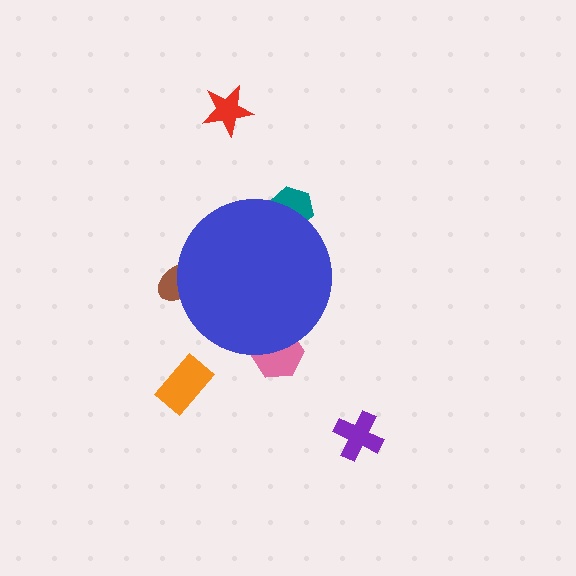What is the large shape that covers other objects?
A blue circle.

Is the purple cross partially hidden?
No, the purple cross is fully visible.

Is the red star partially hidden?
No, the red star is fully visible.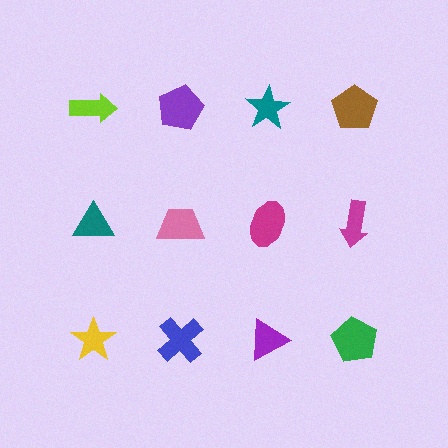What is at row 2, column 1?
A teal triangle.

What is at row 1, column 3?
A teal star.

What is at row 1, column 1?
A lime arrow.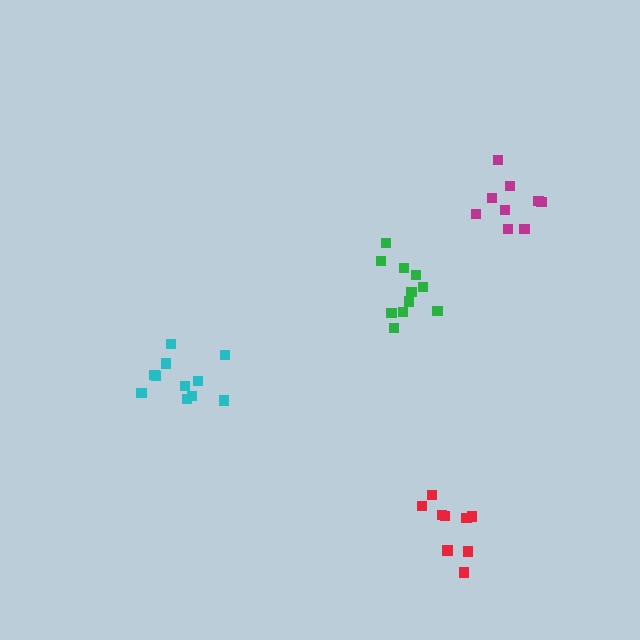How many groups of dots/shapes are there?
There are 4 groups.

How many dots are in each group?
Group 1: 9 dots, Group 2: 11 dots, Group 3: 9 dots, Group 4: 11 dots (40 total).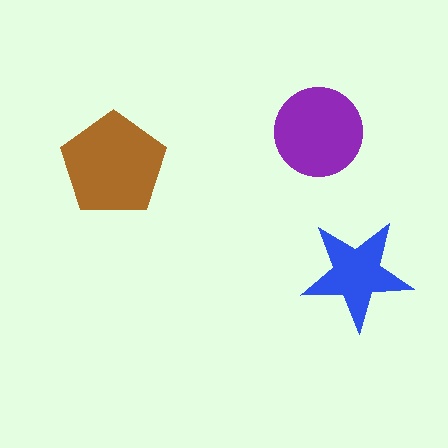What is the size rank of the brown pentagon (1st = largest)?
1st.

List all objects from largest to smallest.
The brown pentagon, the purple circle, the blue star.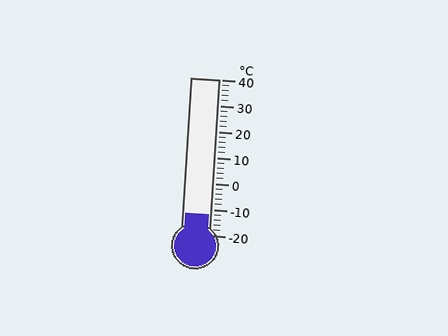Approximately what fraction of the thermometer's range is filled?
The thermometer is filled to approximately 15% of its range.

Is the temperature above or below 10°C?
The temperature is below 10°C.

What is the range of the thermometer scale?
The thermometer scale ranges from -20°C to 40°C.